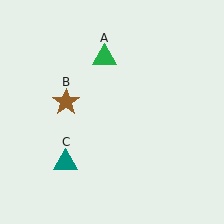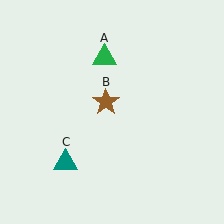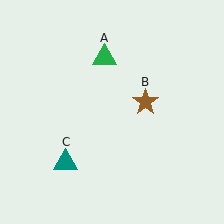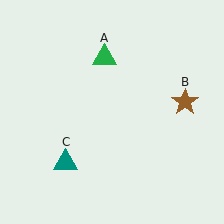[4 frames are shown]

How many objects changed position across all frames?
1 object changed position: brown star (object B).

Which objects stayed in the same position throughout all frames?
Green triangle (object A) and teal triangle (object C) remained stationary.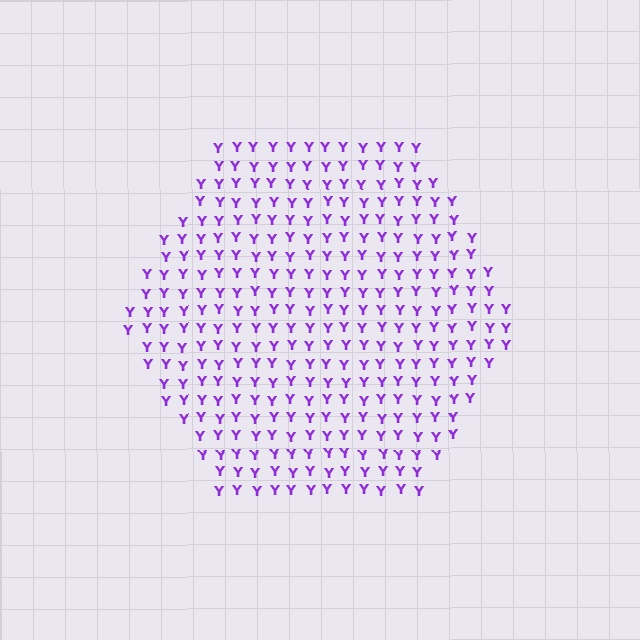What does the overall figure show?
The overall figure shows a hexagon.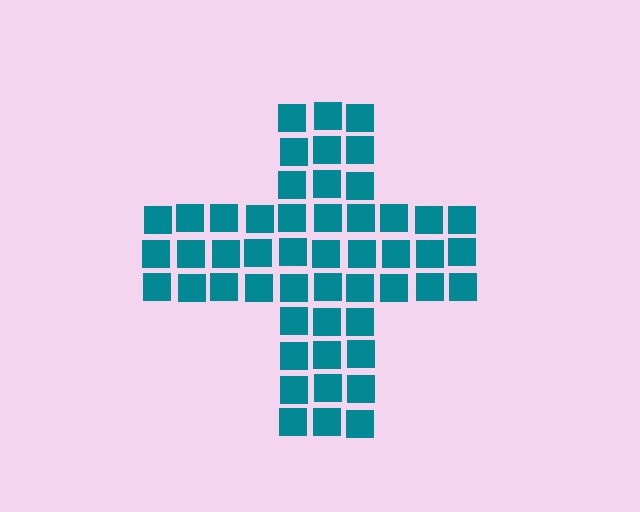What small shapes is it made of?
It is made of small squares.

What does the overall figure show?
The overall figure shows a cross.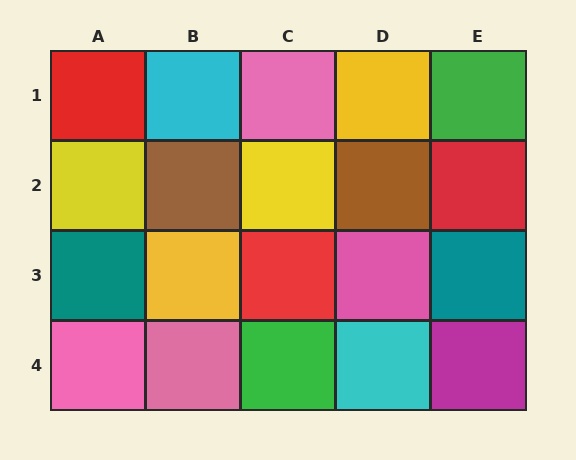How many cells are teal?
2 cells are teal.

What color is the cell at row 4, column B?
Pink.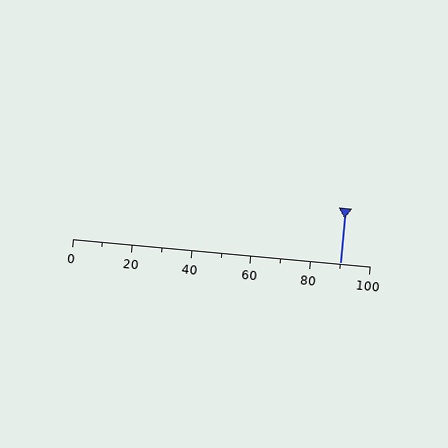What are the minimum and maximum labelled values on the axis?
The axis runs from 0 to 100.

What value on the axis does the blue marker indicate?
The marker indicates approximately 90.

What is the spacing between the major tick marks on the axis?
The major ticks are spaced 20 apart.